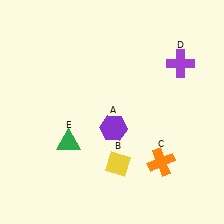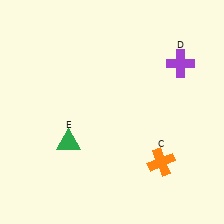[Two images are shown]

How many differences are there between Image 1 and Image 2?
There are 2 differences between the two images.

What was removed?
The yellow diamond (B), the purple hexagon (A) were removed in Image 2.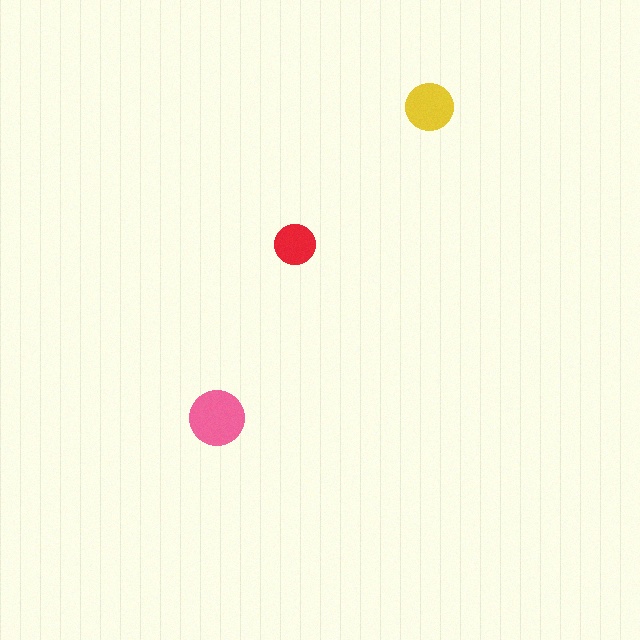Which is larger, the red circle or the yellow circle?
The yellow one.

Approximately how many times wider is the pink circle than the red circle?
About 1.5 times wider.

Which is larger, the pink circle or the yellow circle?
The pink one.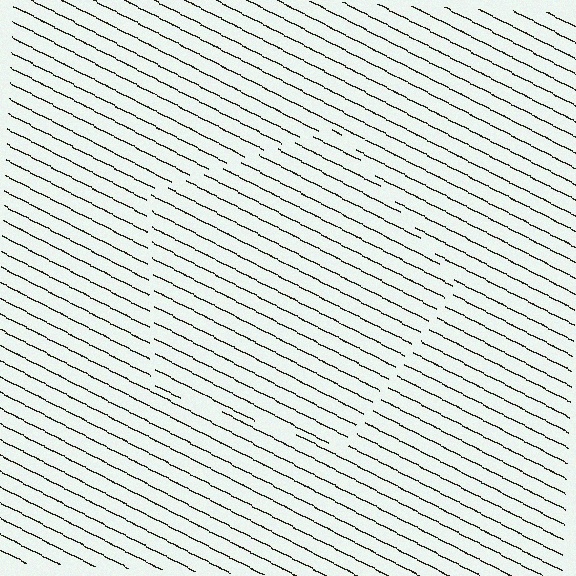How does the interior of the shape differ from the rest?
The interior of the shape contains the same grating, shifted by half a period — the contour is defined by the phase discontinuity where line-ends from the inner and outer gratings abut.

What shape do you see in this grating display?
An illusory pentagon. The interior of the shape contains the same grating, shifted by half a period — the contour is defined by the phase discontinuity where line-ends from the inner and outer gratings abut.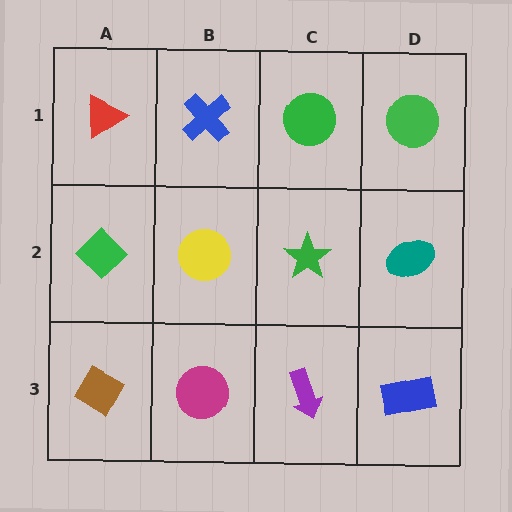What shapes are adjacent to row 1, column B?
A yellow circle (row 2, column B), a red triangle (row 1, column A), a green circle (row 1, column C).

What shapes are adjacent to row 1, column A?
A green diamond (row 2, column A), a blue cross (row 1, column B).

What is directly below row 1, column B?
A yellow circle.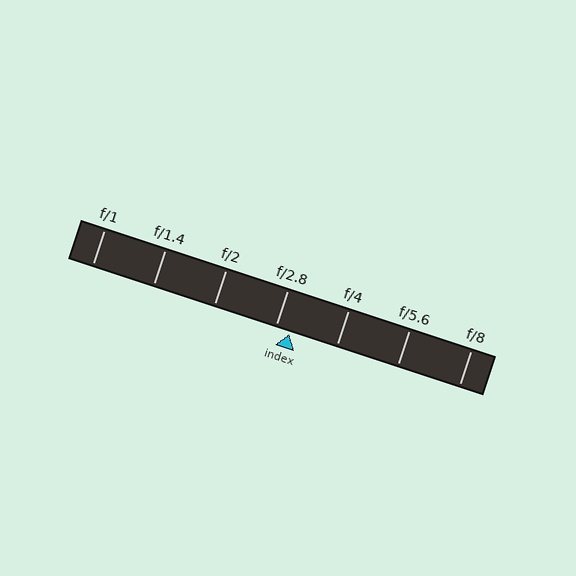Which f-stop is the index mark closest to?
The index mark is closest to f/2.8.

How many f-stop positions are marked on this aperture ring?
There are 7 f-stop positions marked.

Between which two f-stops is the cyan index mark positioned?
The index mark is between f/2.8 and f/4.